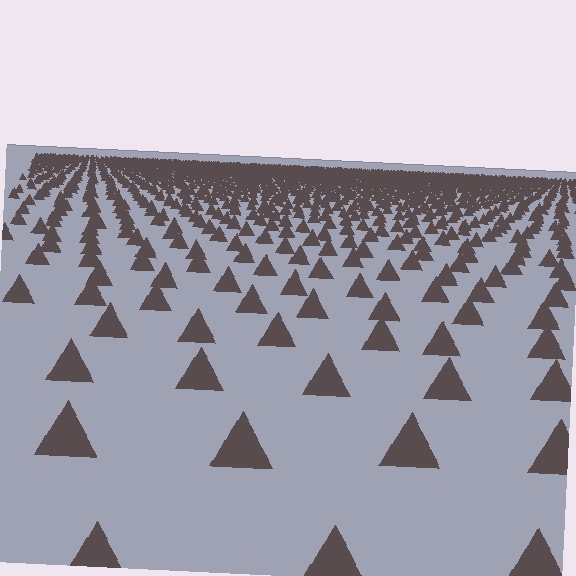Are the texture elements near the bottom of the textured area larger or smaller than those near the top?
Larger. Near the bottom, elements are closer to the viewer and appear at a bigger on-screen size.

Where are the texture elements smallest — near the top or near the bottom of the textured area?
Near the top.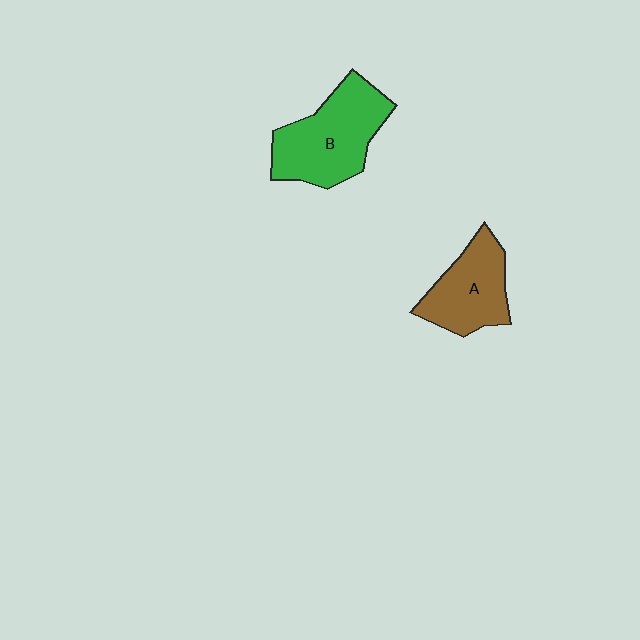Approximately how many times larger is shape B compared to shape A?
Approximately 1.3 times.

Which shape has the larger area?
Shape B (green).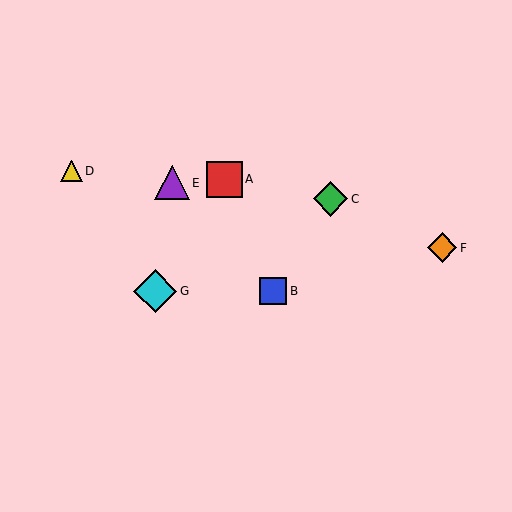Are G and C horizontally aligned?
No, G is at y≈291 and C is at y≈199.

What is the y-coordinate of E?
Object E is at y≈183.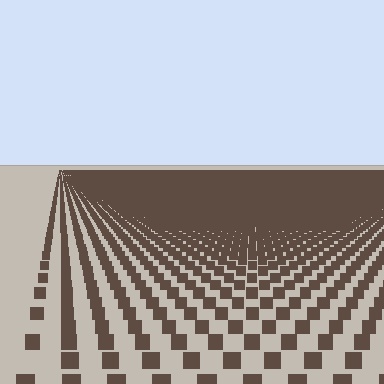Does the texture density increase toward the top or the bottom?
Density increases toward the top.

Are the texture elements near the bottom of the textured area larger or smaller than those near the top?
Larger. Near the bottom, elements are closer to the viewer and appear at a bigger on-screen size.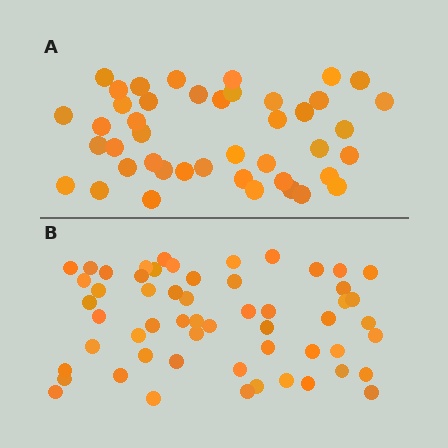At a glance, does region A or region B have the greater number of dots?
Region B (the bottom region) has more dots.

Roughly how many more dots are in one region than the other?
Region B has approximately 15 more dots than region A.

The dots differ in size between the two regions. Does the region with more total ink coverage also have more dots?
No. Region A has more total ink coverage because its dots are larger, but region B actually contains more individual dots. Total area can be misleading — the number of items is what matters here.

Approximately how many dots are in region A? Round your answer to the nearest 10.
About 40 dots. (The exact count is 43, which rounds to 40.)